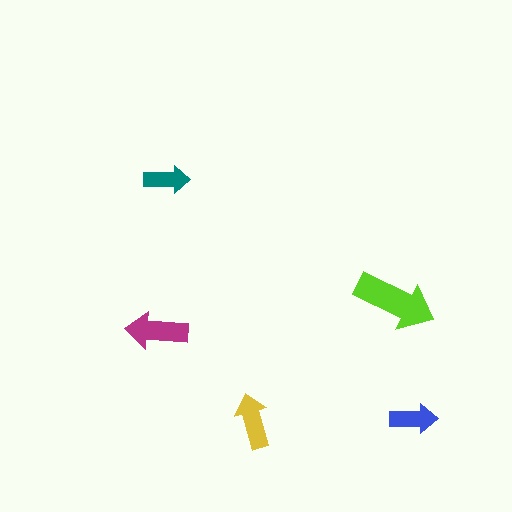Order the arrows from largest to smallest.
the lime one, the magenta one, the yellow one, the blue one, the teal one.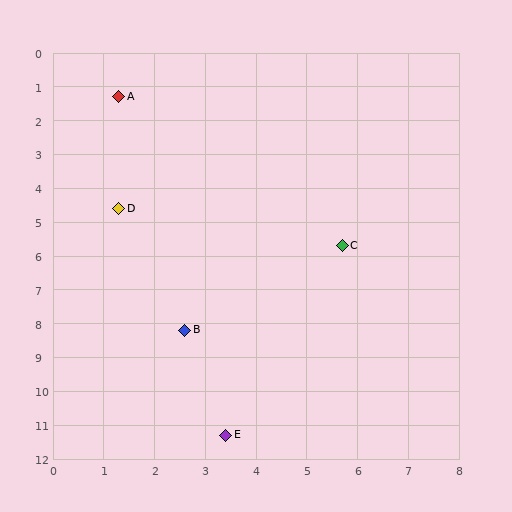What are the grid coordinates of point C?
Point C is at approximately (5.7, 5.7).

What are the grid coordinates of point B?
Point B is at approximately (2.6, 8.2).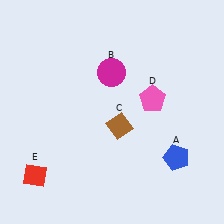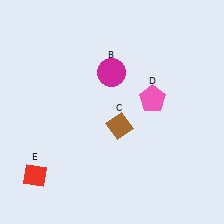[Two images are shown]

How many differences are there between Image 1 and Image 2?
There is 1 difference between the two images.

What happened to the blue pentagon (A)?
The blue pentagon (A) was removed in Image 2. It was in the bottom-right area of Image 1.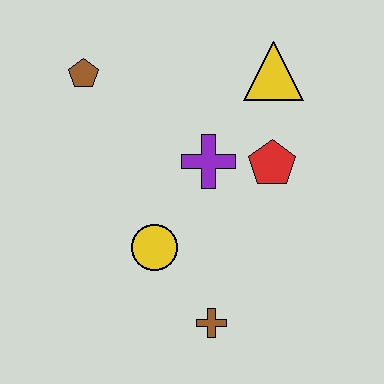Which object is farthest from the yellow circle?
The yellow triangle is farthest from the yellow circle.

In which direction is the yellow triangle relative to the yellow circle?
The yellow triangle is above the yellow circle.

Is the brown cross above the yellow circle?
No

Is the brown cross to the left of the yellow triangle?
Yes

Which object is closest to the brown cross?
The yellow circle is closest to the brown cross.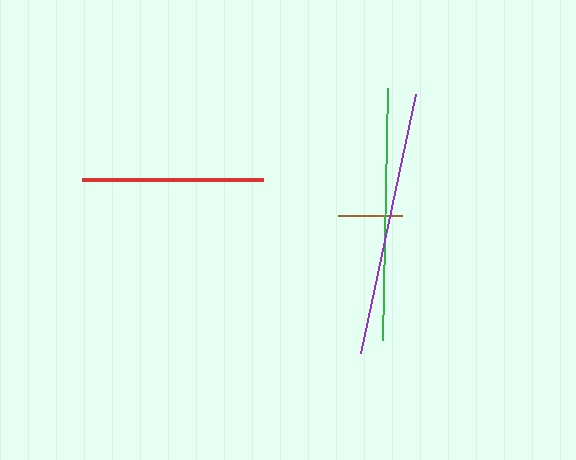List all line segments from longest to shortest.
From longest to shortest: purple, green, red, brown.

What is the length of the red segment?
The red segment is approximately 181 pixels long.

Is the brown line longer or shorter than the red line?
The red line is longer than the brown line.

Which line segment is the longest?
The purple line is the longest at approximately 264 pixels.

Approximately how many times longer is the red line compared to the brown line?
The red line is approximately 2.8 times the length of the brown line.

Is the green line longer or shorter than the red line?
The green line is longer than the red line.